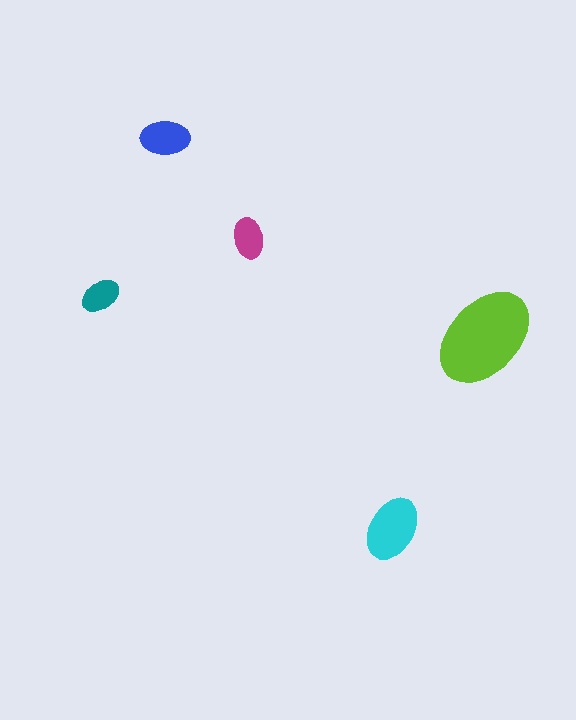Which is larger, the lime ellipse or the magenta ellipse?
The lime one.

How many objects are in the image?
There are 5 objects in the image.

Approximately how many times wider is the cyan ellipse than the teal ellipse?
About 1.5 times wider.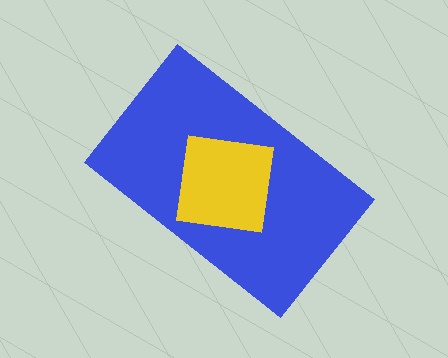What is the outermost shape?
The blue rectangle.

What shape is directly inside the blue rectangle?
The yellow square.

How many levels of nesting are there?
2.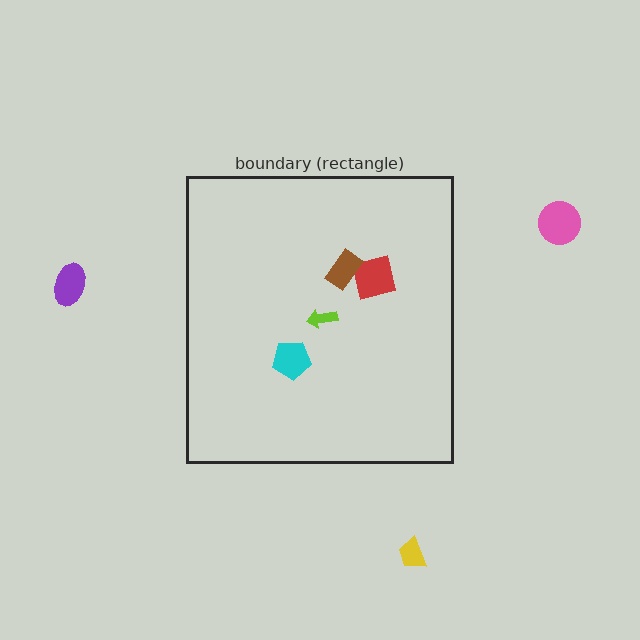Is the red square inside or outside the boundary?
Inside.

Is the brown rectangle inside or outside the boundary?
Inside.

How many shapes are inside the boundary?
4 inside, 3 outside.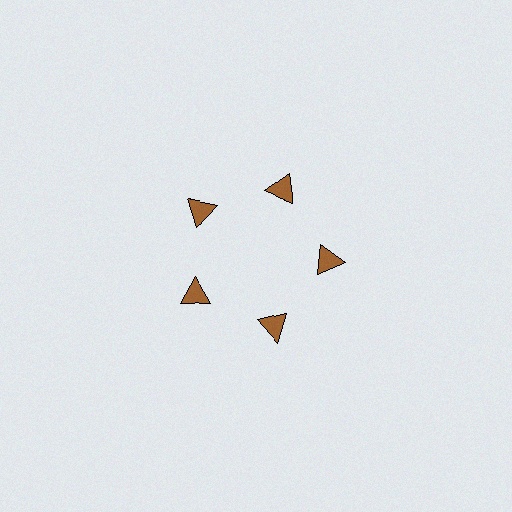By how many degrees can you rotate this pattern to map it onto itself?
The pattern maps onto itself every 72 degrees of rotation.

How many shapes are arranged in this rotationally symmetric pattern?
There are 5 shapes, arranged in 5 groups of 1.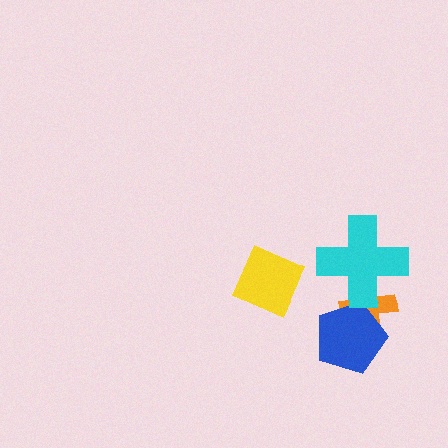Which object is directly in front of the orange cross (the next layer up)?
The blue pentagon is directly in front of the orange cross.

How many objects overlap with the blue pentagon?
1 object overlaps with the blue pentagon.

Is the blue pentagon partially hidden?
No, no other shape covers it.